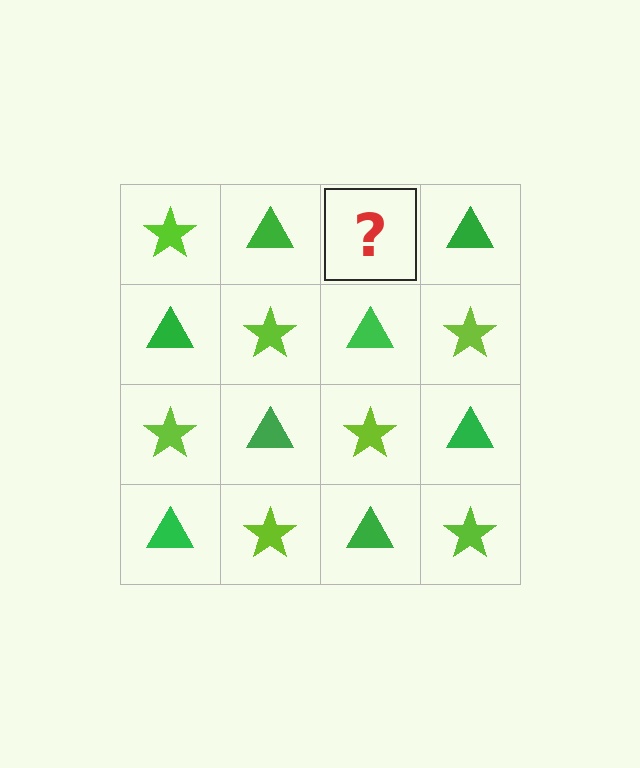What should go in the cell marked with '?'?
The missing cell should contain a lime star.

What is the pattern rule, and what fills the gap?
The rule is that it alternates lime star and green triangle in a checkerboard pattern. The gap should be filled with a lime star.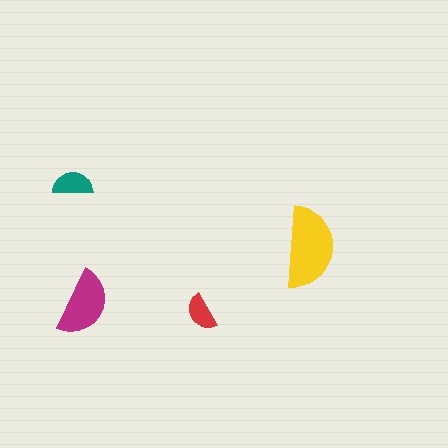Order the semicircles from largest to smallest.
the yellow one, the magenta one, the teal one, the red one.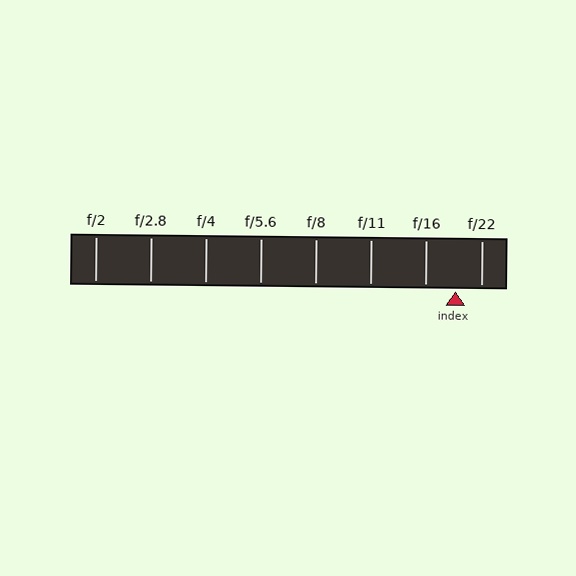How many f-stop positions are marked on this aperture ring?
There are 8 f-stop positions marked.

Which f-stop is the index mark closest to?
The index mark is closest to f/22.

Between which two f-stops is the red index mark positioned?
The index mark is between f/16 and f/22.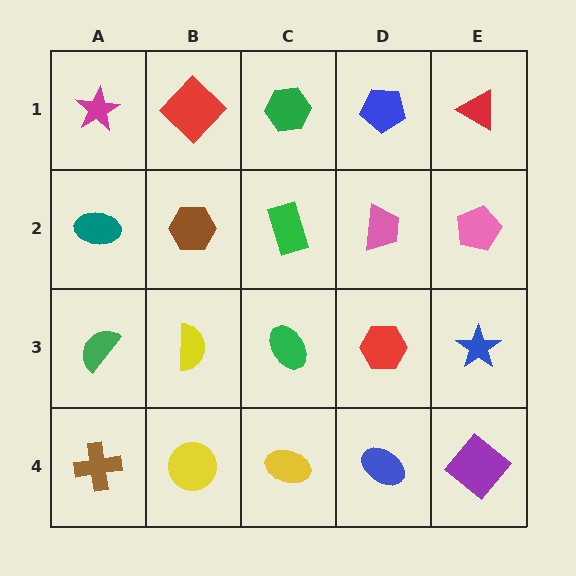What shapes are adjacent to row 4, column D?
A red hexagon (row 3, column D), a yellow ellipse (row 4, column C), a purple diamond (row 4, column E).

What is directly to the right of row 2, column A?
A brown hexagon.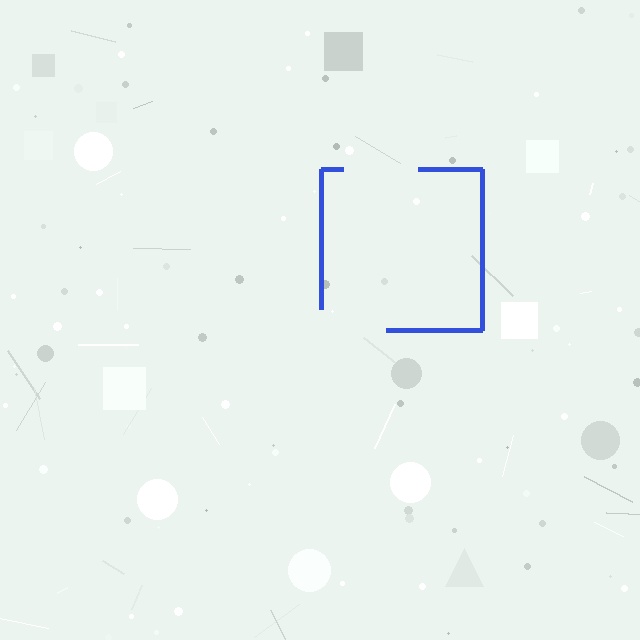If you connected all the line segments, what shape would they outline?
They would outline a square.